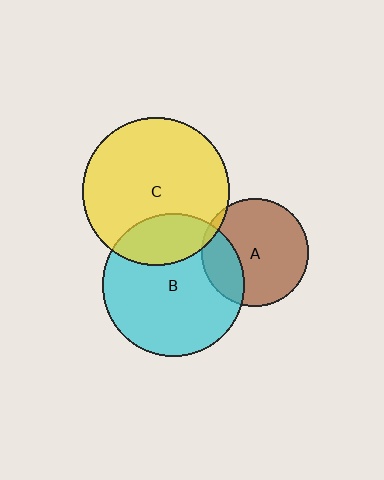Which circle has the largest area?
Circle C (yellow).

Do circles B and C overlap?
Yes.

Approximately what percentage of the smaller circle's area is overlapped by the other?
Approximately 25%.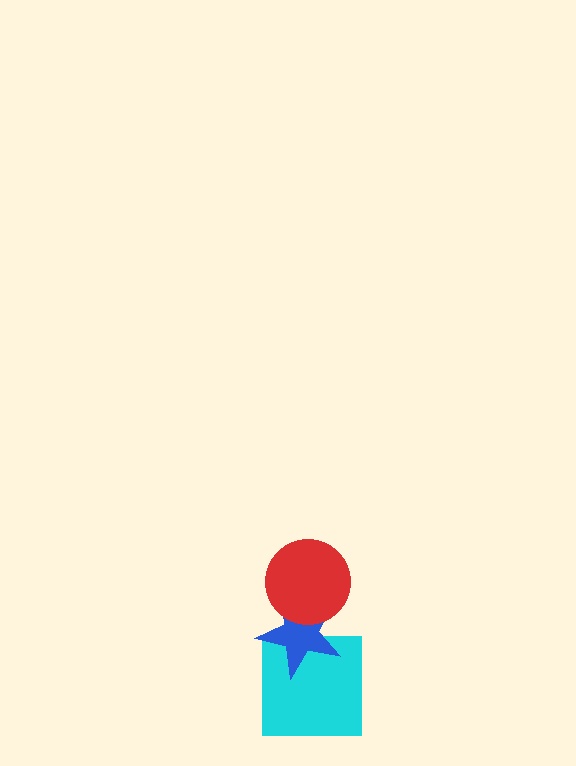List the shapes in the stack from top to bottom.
From top to bottom: the red circle, the blue star, the cyan square.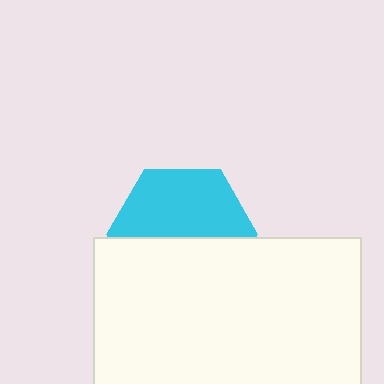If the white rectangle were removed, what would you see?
You would see the complete cyan hexagon.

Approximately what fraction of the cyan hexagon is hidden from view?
Roughly 48% of the cyan hexagon is hidden behind the white rectangle.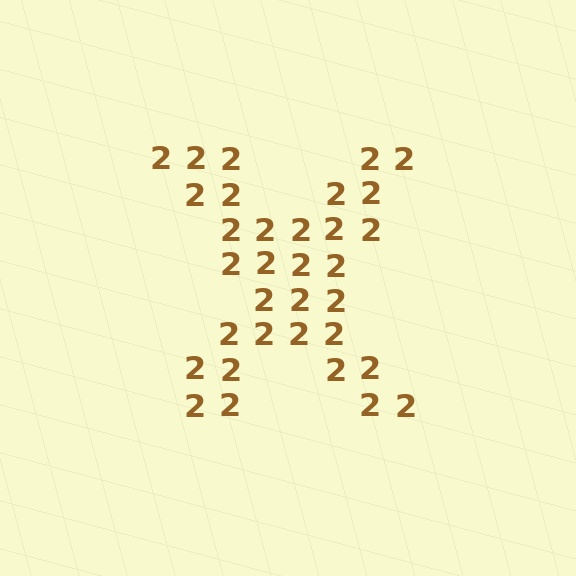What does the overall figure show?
The overall figure shows the letter X.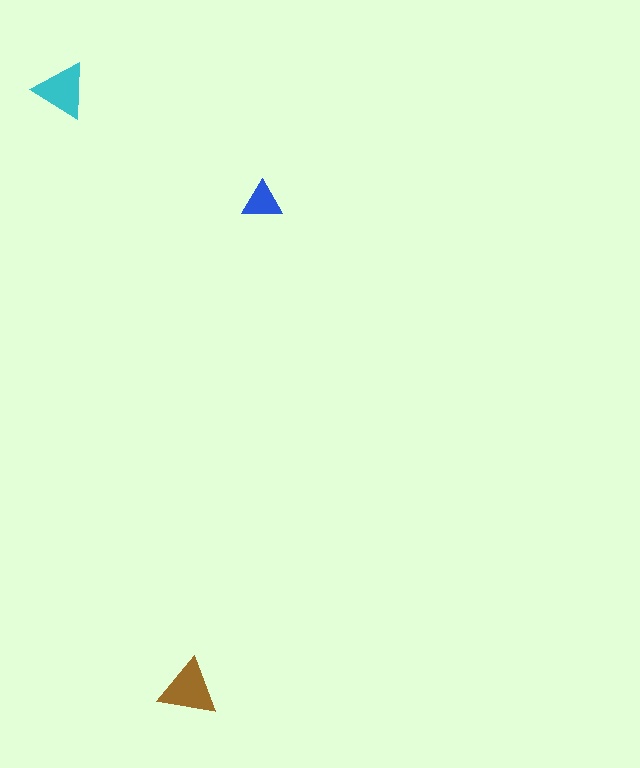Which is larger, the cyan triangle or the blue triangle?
The cyan one.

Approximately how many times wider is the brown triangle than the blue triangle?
About 1.5 times wider.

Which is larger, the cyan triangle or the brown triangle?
The brown one.